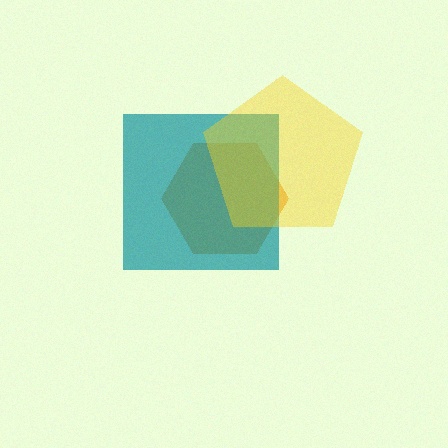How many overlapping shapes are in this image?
There are 3 overlapping shapes in the image.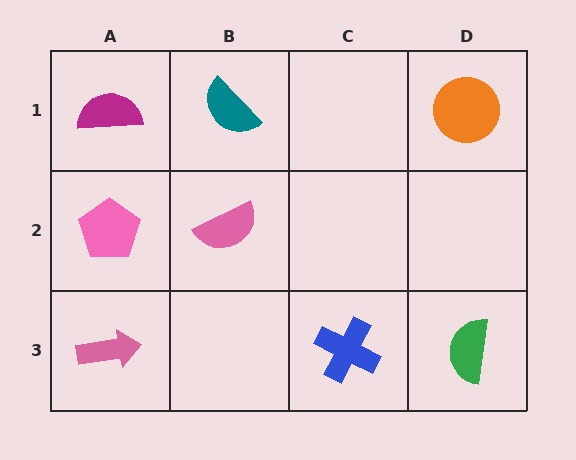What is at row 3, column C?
A blue cross.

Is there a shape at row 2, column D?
No, that cell is empty.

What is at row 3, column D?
A green semicircle.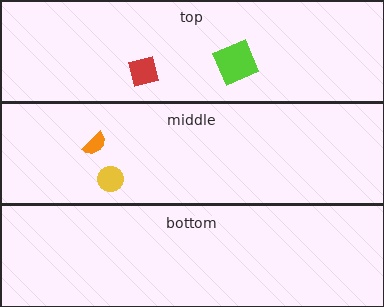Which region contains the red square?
The top region.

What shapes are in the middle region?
The yellow circle, the orange semicircle.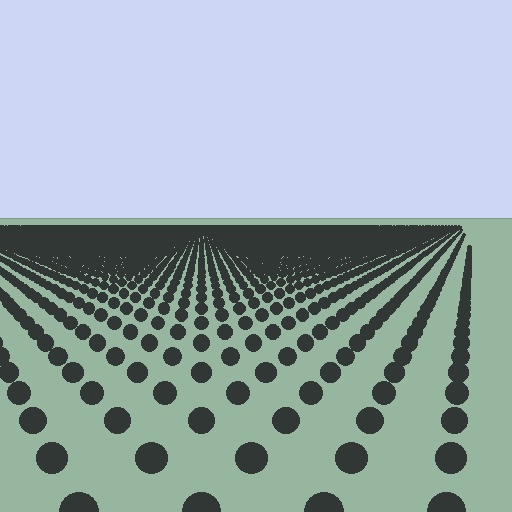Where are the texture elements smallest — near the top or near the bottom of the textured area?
Near the top.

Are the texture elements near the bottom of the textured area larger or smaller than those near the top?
Larger. Near the bottom, elements are closer to the viewer and appear at a bigger on-screen size.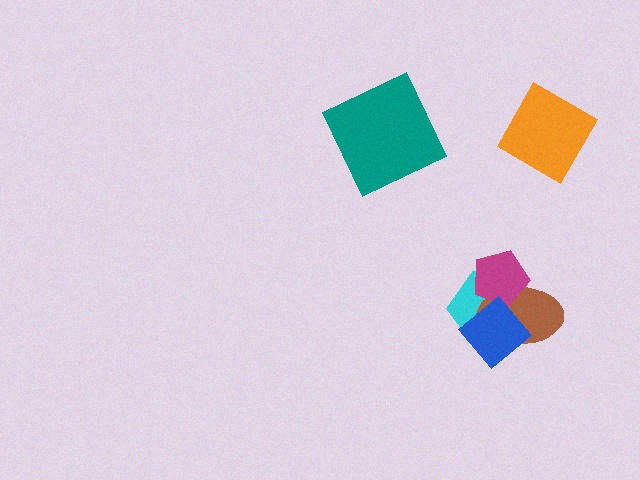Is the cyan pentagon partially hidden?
Yes, it is partially covered by another shape.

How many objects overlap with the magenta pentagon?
2 objects overlap with the magenta pentagon.